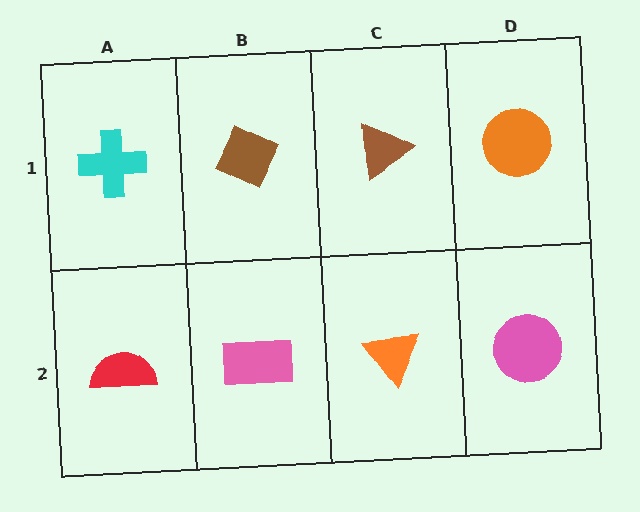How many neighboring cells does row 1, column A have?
2.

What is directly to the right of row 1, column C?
An orange circle.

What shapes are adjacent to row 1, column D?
A pink circle (row 2, column D), a brown triangle (row 1, column C).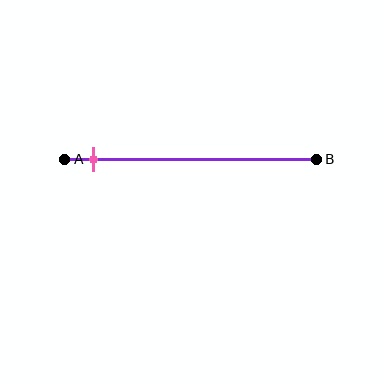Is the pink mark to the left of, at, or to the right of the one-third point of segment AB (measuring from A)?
The pink mark is to the left of the one-third point of segment AB.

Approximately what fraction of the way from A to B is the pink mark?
The pink mark is approximately 10% of the way from A to B.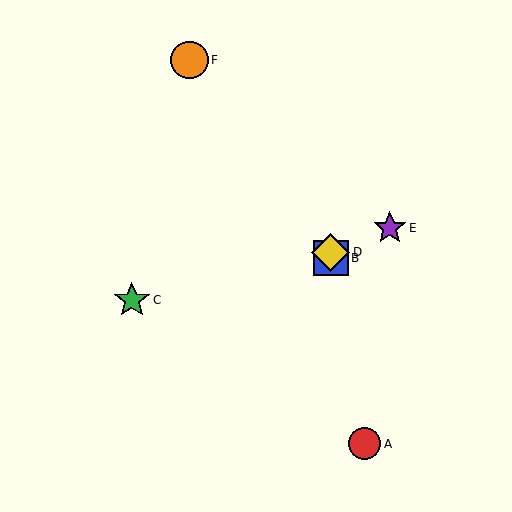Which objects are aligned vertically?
Objects B, D are aligned vertically.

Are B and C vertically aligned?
No, B is at x≈331 and C is at x≈132.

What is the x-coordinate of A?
Object A is at x≈365.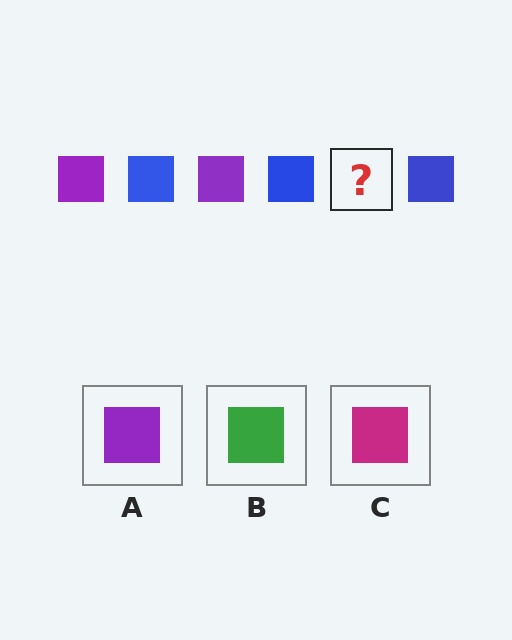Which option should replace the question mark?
Option A.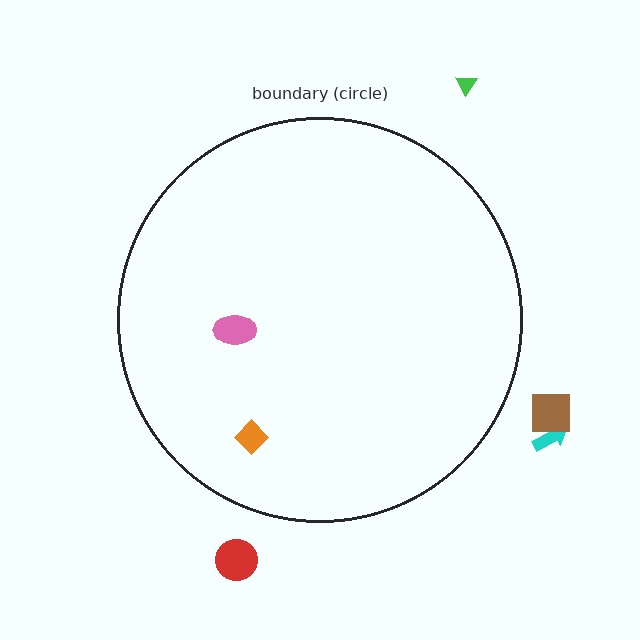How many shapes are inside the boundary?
2 inside, 4 outside.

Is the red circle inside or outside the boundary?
Outside.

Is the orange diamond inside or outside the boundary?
Inside.